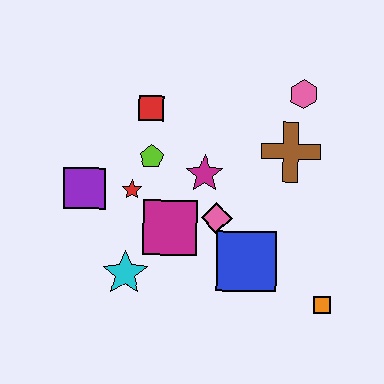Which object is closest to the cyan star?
The magenta square is closest to the cyan star.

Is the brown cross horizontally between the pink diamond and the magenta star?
No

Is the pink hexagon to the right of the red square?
Yes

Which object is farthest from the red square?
The orange square is farthest from the red square.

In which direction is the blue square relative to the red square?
The blue square is below the red square.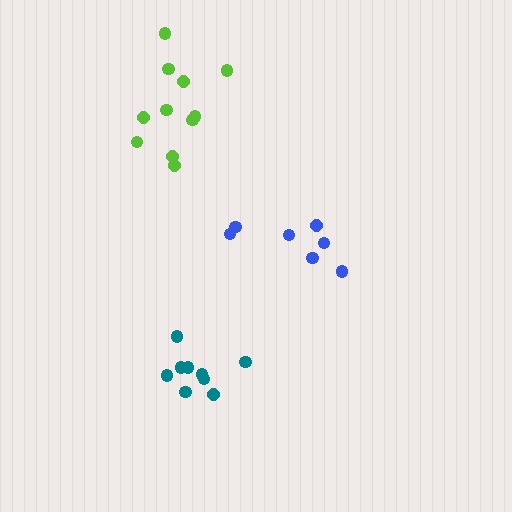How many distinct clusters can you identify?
There are 3 distinct clusters.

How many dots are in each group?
Group 1: 11 dots, Group 2: 9 dots, Group 3: 7 dots (27 total).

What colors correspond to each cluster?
The clusters are colored: lime, teal, blue.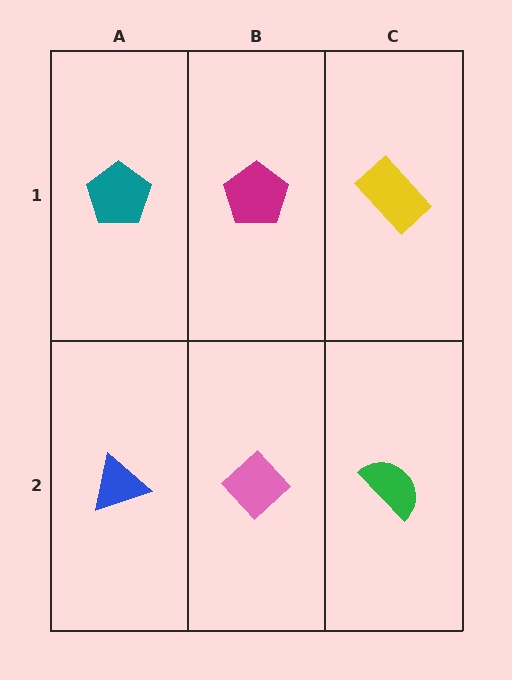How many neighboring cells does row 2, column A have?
2.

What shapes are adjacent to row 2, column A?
A teal pentagon (row 1, column A), a pink diamond (row 2, column B).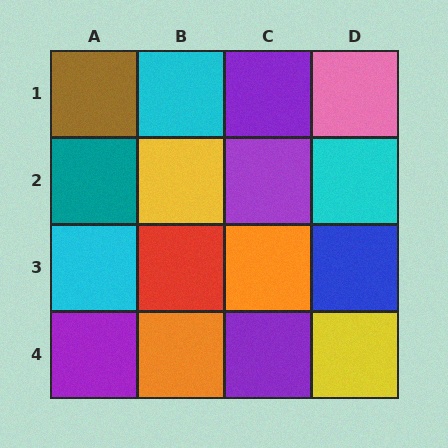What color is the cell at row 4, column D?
Yellow.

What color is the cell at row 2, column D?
Cyan.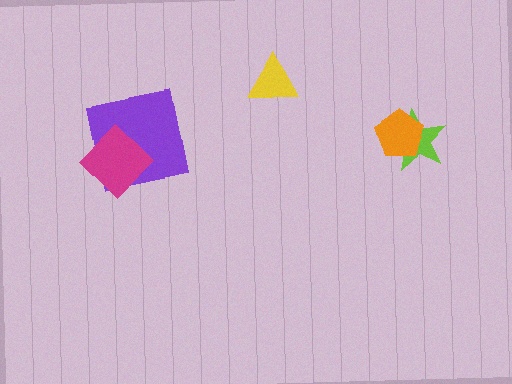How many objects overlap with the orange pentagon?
1 object overlaps with the orange pentagon.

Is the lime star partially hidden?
Yes, it is partially covered by another shape.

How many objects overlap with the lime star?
1 object overlaps with the lime star.